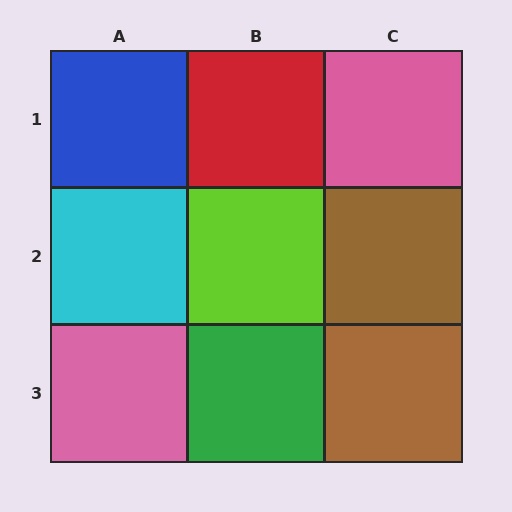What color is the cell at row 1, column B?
Red.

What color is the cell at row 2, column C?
Brown.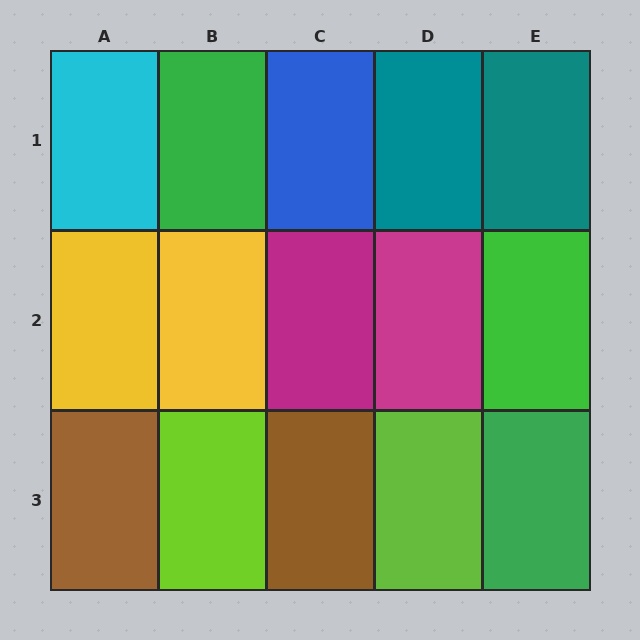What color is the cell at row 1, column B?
Green.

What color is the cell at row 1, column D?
Teal.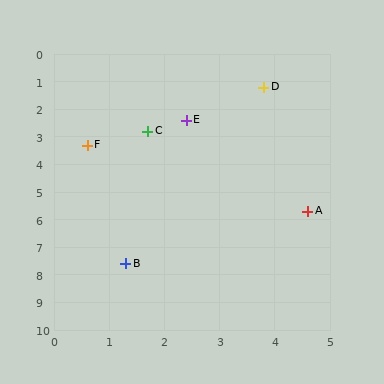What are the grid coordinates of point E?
Point E is at approximately (2.4, 2.4).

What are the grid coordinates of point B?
Point B is at approximately (1.3, 7.6).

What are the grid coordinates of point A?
Point A is at approximately (4.6, 5.7).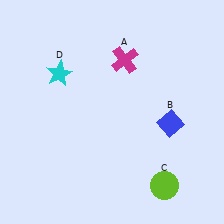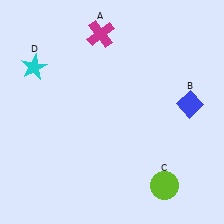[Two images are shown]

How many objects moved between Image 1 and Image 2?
3 objects moved between the two images.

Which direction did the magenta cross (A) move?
The magenta cross (A) moved up.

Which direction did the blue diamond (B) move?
The blue diamond (B) moved right.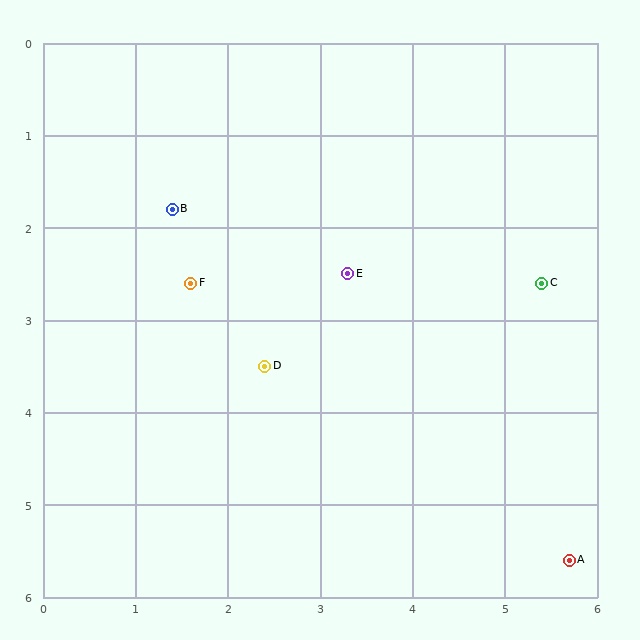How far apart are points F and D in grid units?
Points F and D are about 1.2 grid units apart.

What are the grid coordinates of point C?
Point C is at approximately (5.4, 2.6).